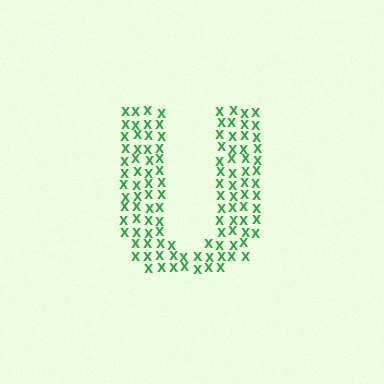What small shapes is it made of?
It is made of small letter X's.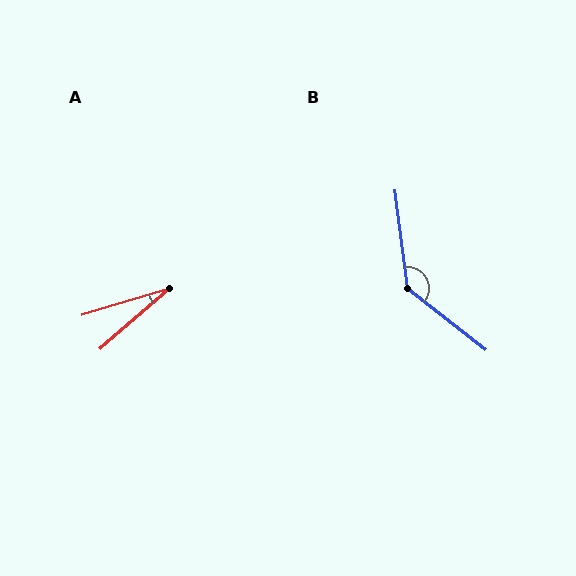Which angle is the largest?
B, at approximately 135 degrees.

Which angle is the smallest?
A, at approximately 24 degrees.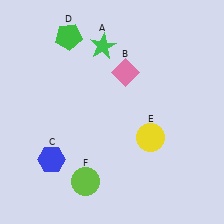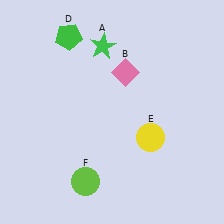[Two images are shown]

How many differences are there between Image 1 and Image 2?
There is 1 difference between the two images.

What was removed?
The blue hexagon (C) was removed in Image 2.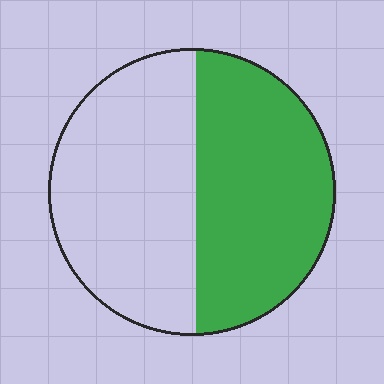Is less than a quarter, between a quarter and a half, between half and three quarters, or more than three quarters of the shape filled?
Between a quarter and a half.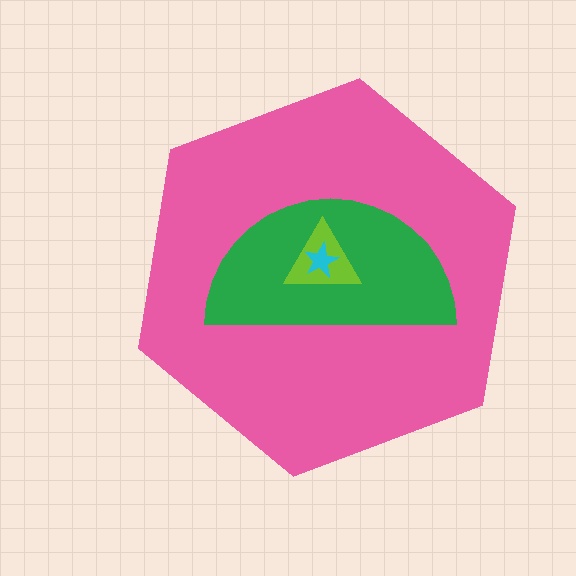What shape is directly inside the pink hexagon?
The green semicircle.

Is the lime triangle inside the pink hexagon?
Yes.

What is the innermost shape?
The cyan star.